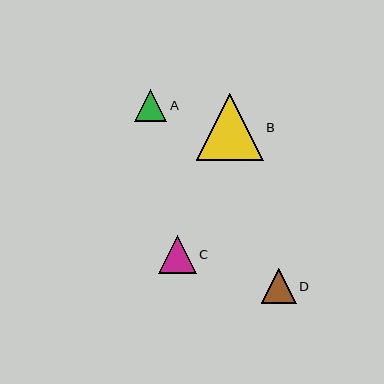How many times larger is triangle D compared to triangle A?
Triangle D is approximately 1.1 times the size of triangle A.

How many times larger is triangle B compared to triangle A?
Triangle B is approximately 2.1 times the size of triangle A.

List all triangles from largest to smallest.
From largest to smallest: B, C, D, A.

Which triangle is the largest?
Triangle B is the largest with a size of approximately 67 pixels.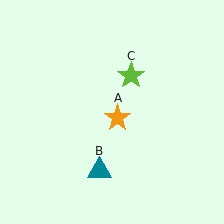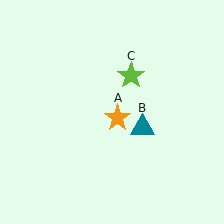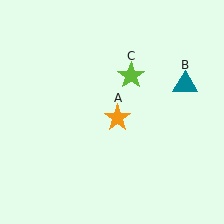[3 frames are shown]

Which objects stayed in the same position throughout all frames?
Orange star (object A) and lime star (object C) remained stationary.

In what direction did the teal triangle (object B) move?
The teal triangle (object B) moved up and to the right.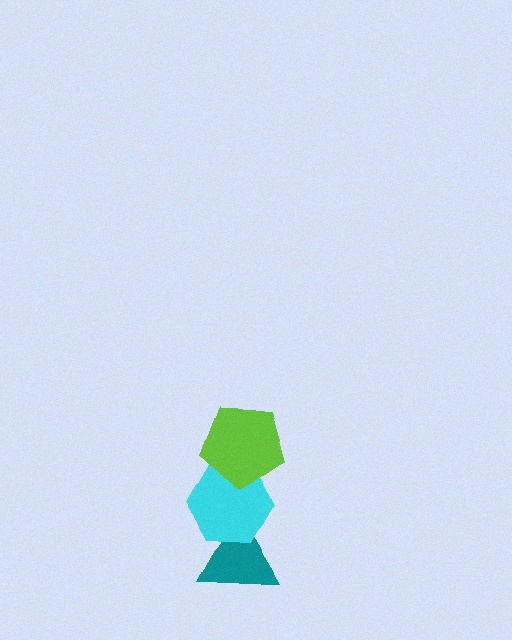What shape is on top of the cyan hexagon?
The lime pentagon is on top of the cyan hexagon.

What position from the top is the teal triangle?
The teal triangle is 3rd from the top.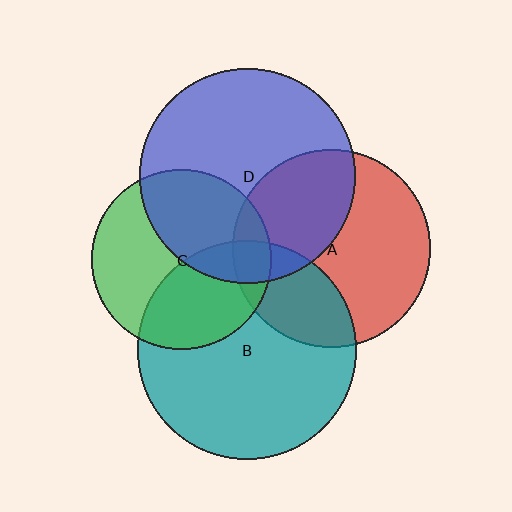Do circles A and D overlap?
Yes.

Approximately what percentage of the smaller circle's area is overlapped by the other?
Approximately 40%.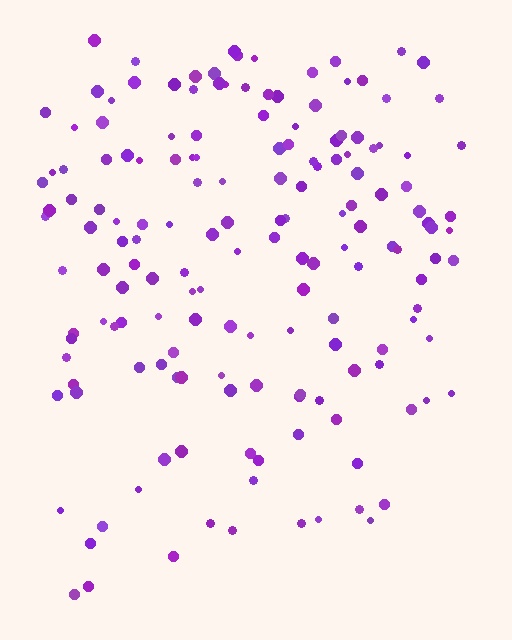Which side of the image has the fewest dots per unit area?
The bottom.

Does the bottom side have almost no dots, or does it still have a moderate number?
Still a moderate number, just noticeably fewer than the top.